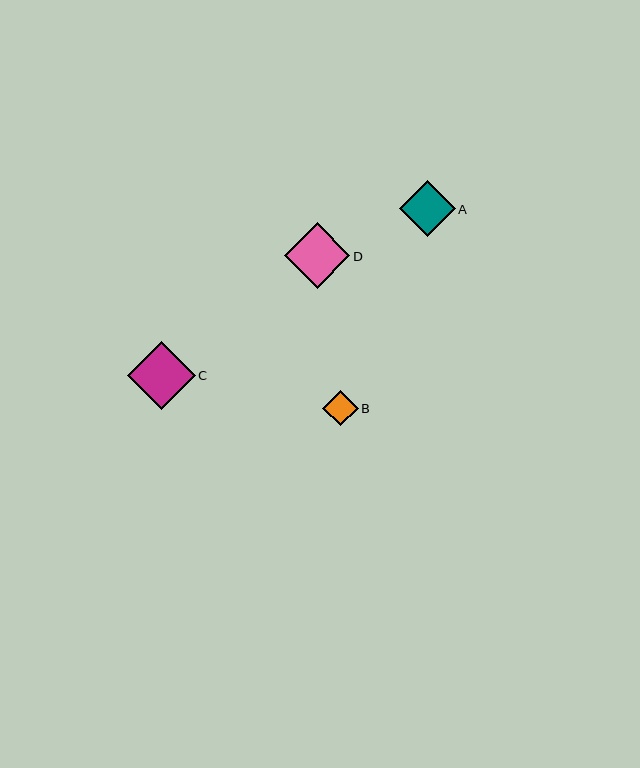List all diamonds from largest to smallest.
From largest to smallest: C, D, A, B.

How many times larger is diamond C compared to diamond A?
Diamond C is approximately 1.2 times the size of diamond A.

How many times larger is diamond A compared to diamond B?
Diamond A is approximately 1.6 times the size of diamond B.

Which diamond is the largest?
Diamond C is the largest with a size of approximately 68 pixels.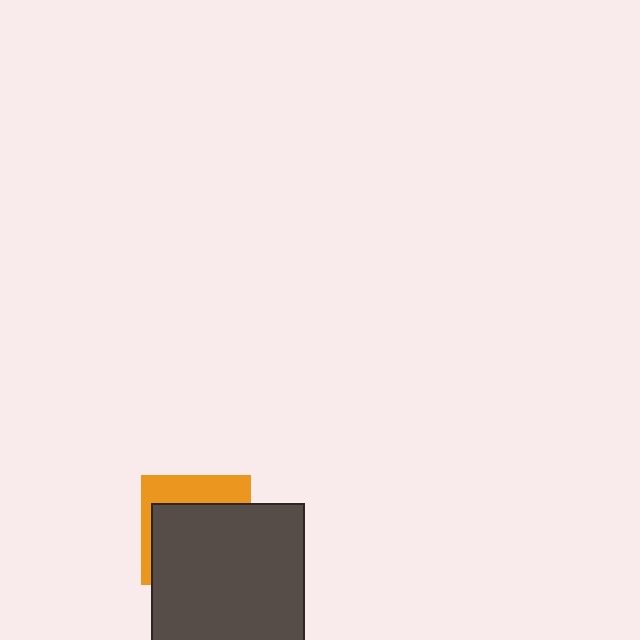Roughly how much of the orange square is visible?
A small part of it is visible (roughly 32%).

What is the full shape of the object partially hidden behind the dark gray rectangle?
The partially hidden object is an orange square.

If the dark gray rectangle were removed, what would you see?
You would see the complete orange square.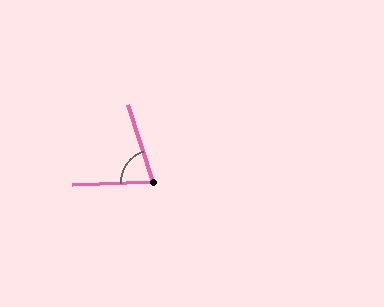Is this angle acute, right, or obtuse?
It is acute.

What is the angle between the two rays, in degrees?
Approximately 74 degrees.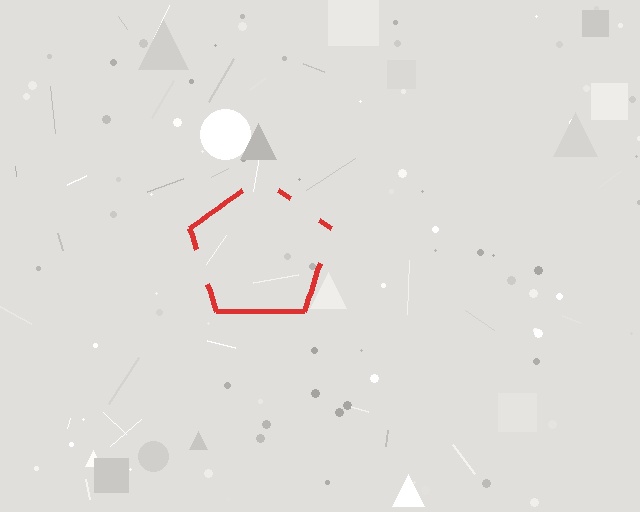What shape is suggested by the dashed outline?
The dashed outline suggests a pentagon.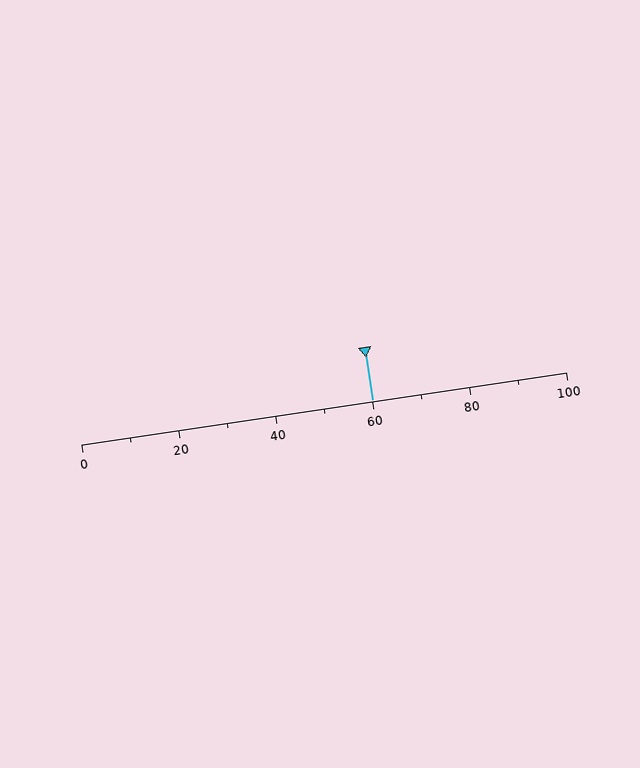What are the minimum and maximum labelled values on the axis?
The axis runs from 0 to 100.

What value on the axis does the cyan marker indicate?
The marker indicates approximately 60.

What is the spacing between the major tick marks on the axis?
The major ticks are spaced 20 apart.